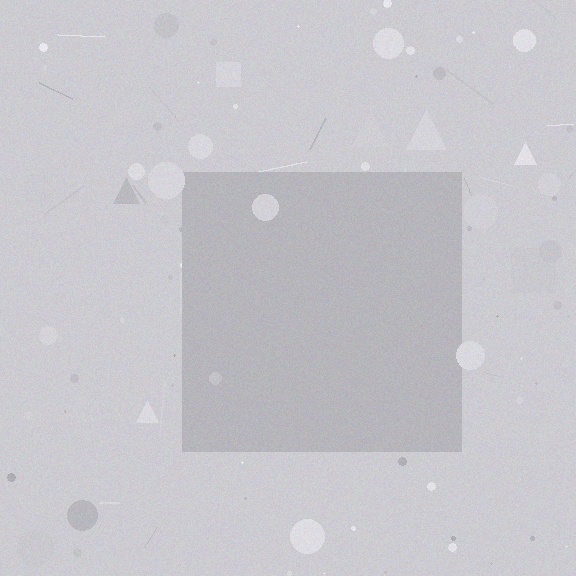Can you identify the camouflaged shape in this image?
The camouflaged shape is a square.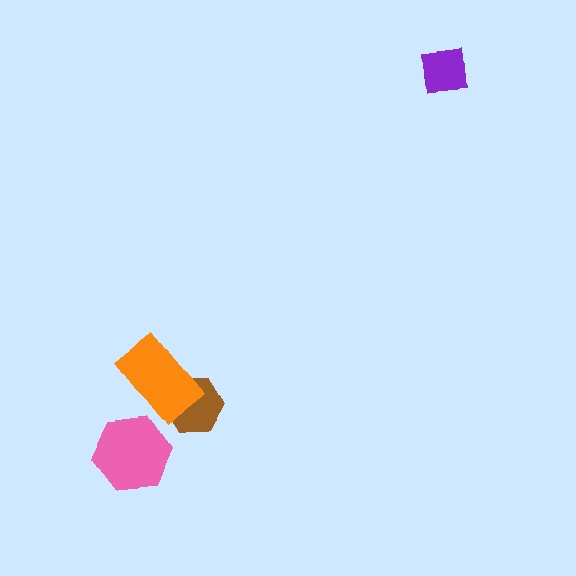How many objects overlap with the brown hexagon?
1 object overlaps with the brown hexagon.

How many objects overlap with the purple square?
0 objects overlap with the purple square.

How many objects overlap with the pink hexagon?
0 objects overlap with the pink hexagon.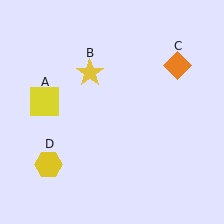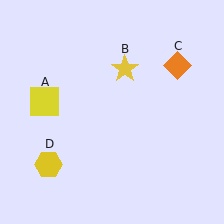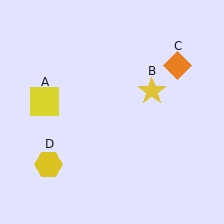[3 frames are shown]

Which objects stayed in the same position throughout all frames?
Yellow square (object A) and orange diamond (object C) and yellow hexagon (object D) remained stationary.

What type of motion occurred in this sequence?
The yellow star (object B) rotated clockwise around the center of the scene.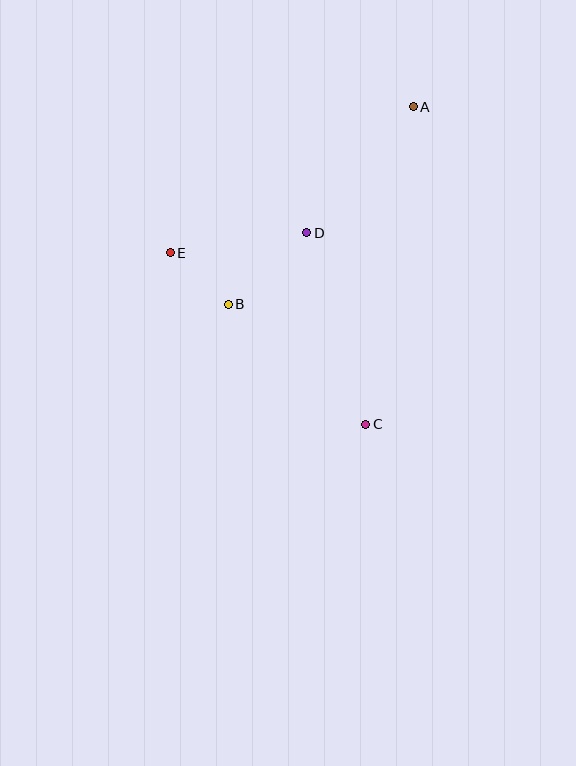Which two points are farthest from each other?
Points A and C are farthest from each other.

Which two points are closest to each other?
Points B and E are closest to each other.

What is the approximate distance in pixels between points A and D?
The distance between A and D is approximately 165 pixels.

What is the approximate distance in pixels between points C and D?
The distance between C and D is approximately 200 pixels.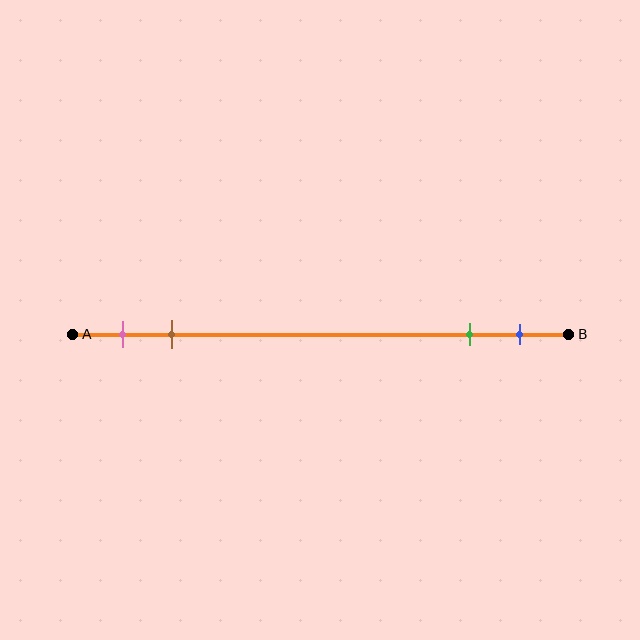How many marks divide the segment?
There are 4 marks dividing the segment.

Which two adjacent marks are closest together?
The green and blue marks are the closest adjacent pair.